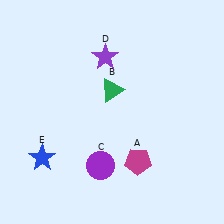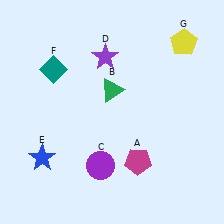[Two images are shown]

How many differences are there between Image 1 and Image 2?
There are 2 differences between the two images.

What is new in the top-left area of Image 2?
A teal diamond (F) was added in the top-left area of Image 2.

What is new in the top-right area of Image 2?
A yellow pentagon (G) was added in the top-right area of Image 2.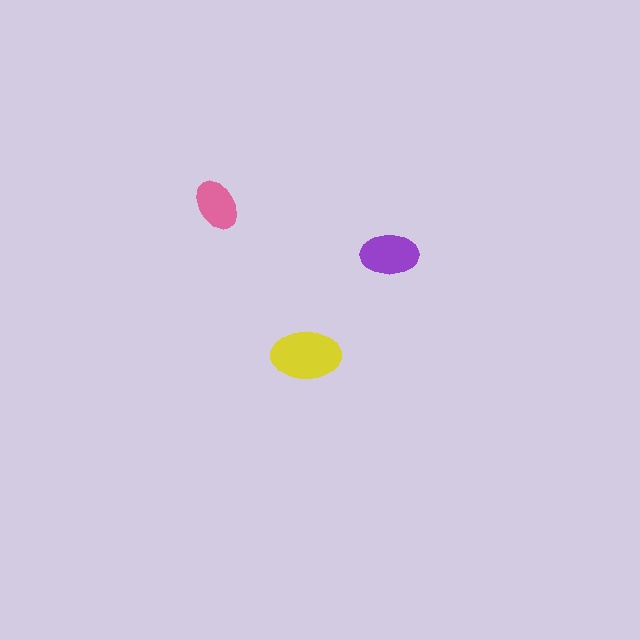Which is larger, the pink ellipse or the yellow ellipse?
The yellow one.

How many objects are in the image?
There are 3 objects in the image.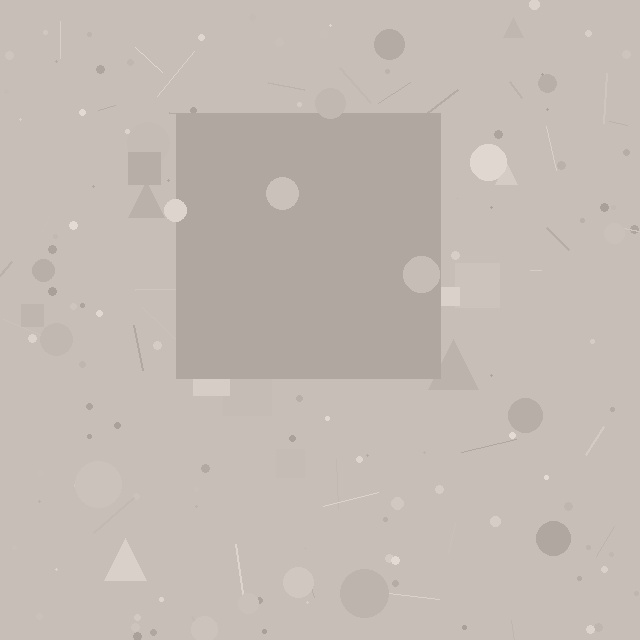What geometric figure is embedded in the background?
A square is embedded in the background.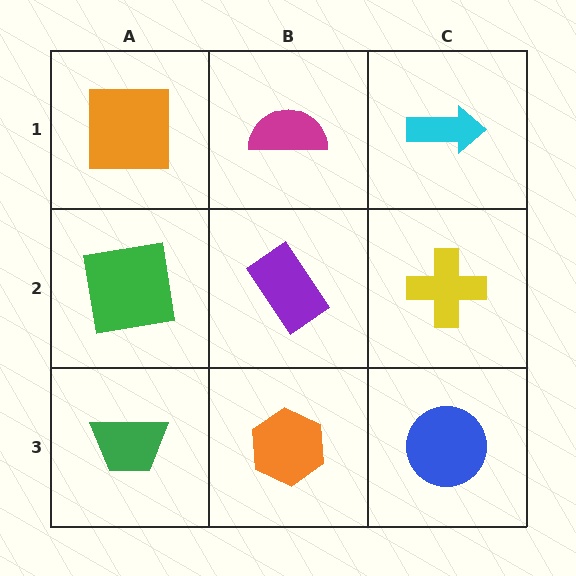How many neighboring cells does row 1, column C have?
2.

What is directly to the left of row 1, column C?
A magenta semicircle.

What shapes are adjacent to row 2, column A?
An orange square (row 1, column A), a green trapezoid (row 3, column A), a purple rectangle (row 2, column B).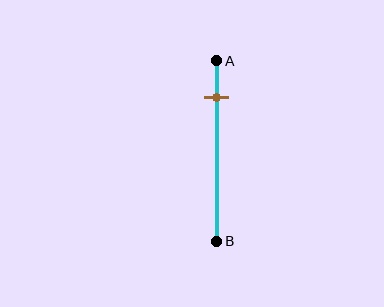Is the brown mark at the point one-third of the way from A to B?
No, the mark is at about 20% from A, not at the 33% one-third point.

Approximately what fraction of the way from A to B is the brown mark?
The brown mark is approximately 20% of the way from A to B.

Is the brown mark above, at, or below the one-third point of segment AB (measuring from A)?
The brown mark is above the one-third point of segment AB.